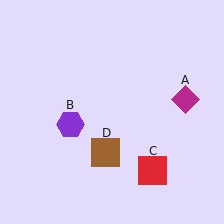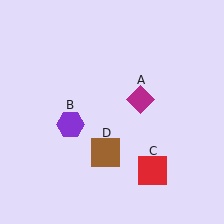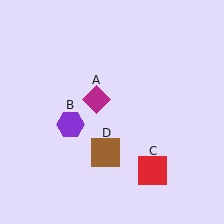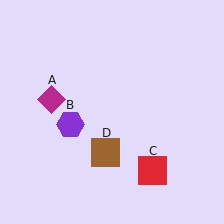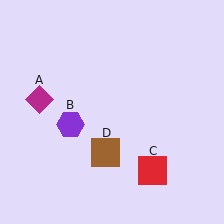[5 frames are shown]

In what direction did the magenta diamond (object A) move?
The magenta diamond (object A) moved left.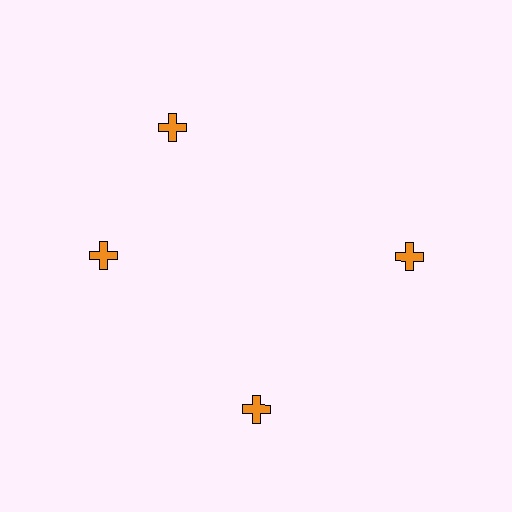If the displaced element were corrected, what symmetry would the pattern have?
It would have 4-fold rotational symmetry — the pattern would map onto itself every 90 degrees.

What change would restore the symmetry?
The symmetry would be restored by rotating it back into even spacing with its neighbors so that all 4 crosses sit at equal angles and equal distance from the center.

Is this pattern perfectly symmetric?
No. The 4 orange crosses are arranged in a ring, but one element near the 12 o'clock position is rotated out of alignment along the ring, breaking the 4-fold rotational symmetry.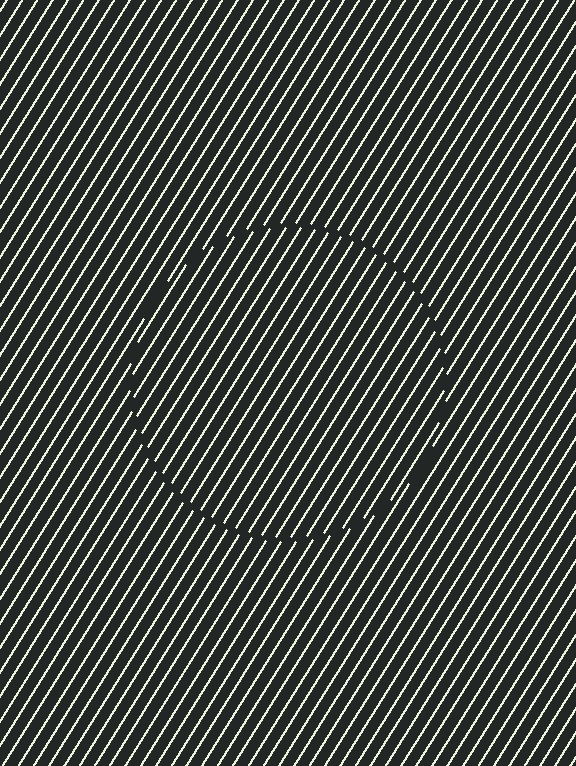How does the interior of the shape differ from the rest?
The interior of the shape contains the same grating, shifted by half a period — the contour is defined by the phase discontinuity where line-ends from the inner and outer gratings abut.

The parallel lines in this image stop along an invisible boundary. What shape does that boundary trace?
An illusory circle. The interior of the shape contains the same grating, shifted by half a period — the contour is defined by the phase discontinuity where line-ends from the inner and outer gratings abut.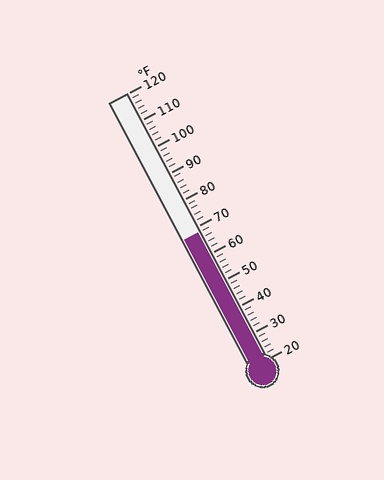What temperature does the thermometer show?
The thermometer shows approximately 68°F.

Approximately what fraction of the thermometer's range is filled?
The thermometer is filled to approximately 50% of its range.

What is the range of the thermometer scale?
The thermometer scale ranges from 20°F to 120°F.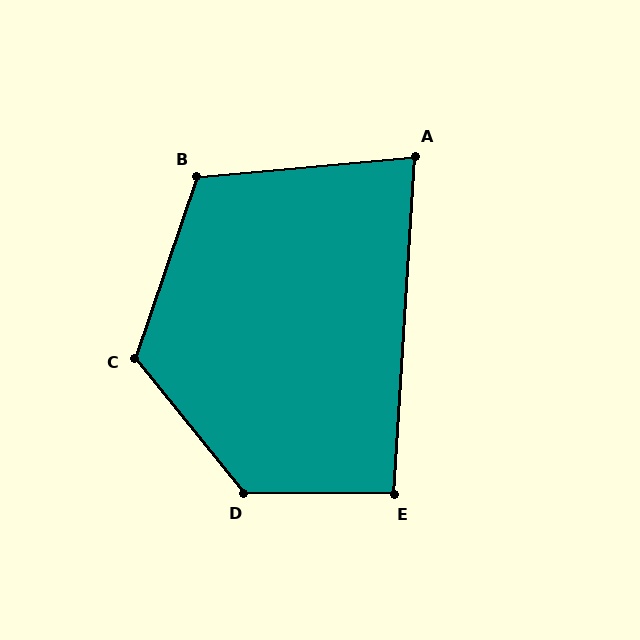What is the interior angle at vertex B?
Approximately 114 degrees (obtuse).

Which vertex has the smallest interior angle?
A, at approximately 81 degrees.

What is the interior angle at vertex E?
Approximately 93 degrees (approximately right).